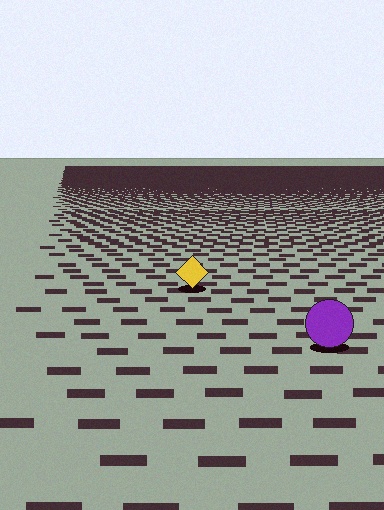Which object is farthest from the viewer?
The yellow diamond is farthest from the viewer. It appears smaller and the ground texture around it is denser.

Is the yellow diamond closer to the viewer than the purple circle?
No. The purple circle is closer — you can tell from the texture gradient: the ground texture is coarser near it.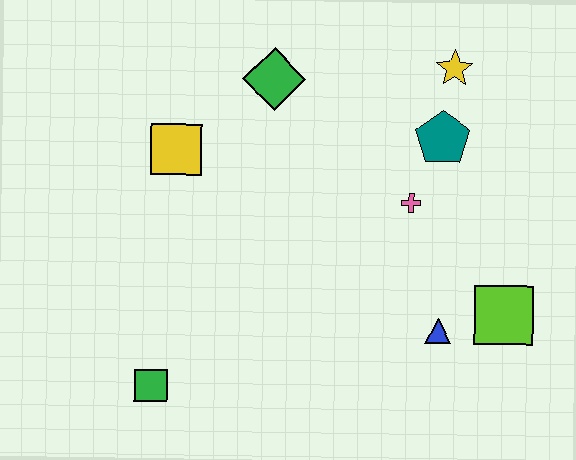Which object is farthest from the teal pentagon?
The green square is farthest from the teal pentagon.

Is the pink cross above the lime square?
Yes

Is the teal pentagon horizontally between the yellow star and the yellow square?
Yes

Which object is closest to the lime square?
The blue triangle is closest to the lime square.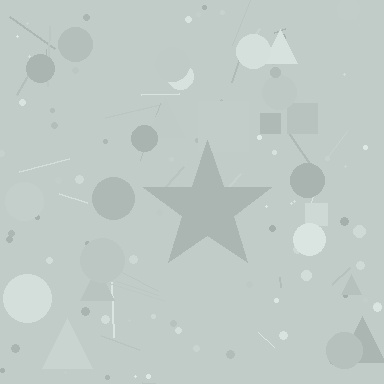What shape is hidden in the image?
A star is hidden in the image.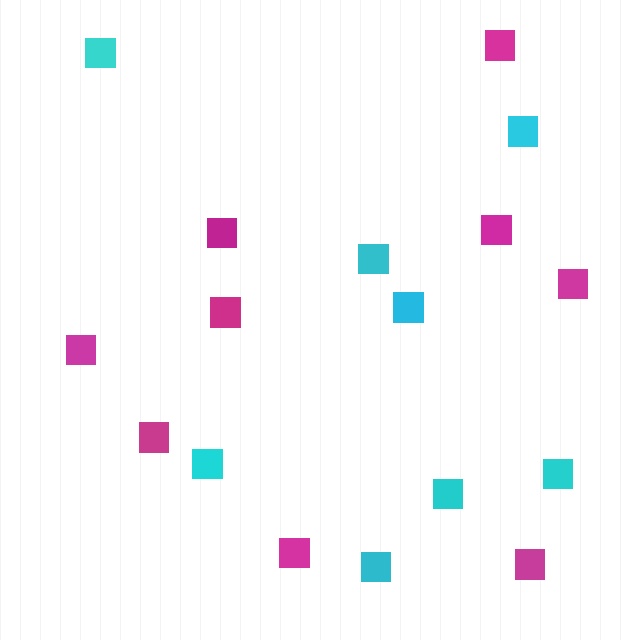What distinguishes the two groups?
There are 2 groups: one group of magenta squares (9) and one group of cyan squares (8).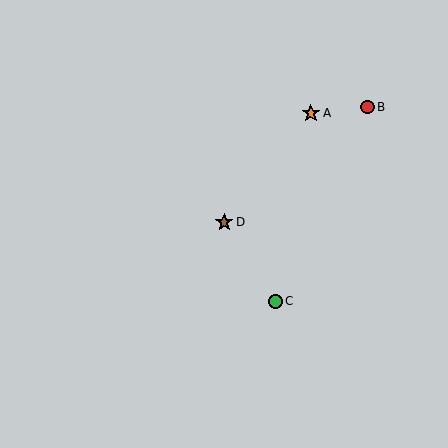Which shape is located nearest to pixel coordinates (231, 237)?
The brown star (labeled D) at (224, 222) is nearest to that location.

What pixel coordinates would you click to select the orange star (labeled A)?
Click at (311, 113) to select the orange star A.